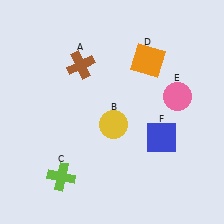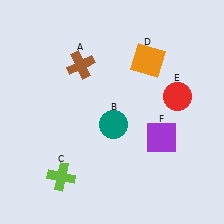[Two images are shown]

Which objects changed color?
B changed from yellow to teal. E changed from pink to red. F changed from blue to purple.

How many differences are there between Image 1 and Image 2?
There are 3 differences between the two images.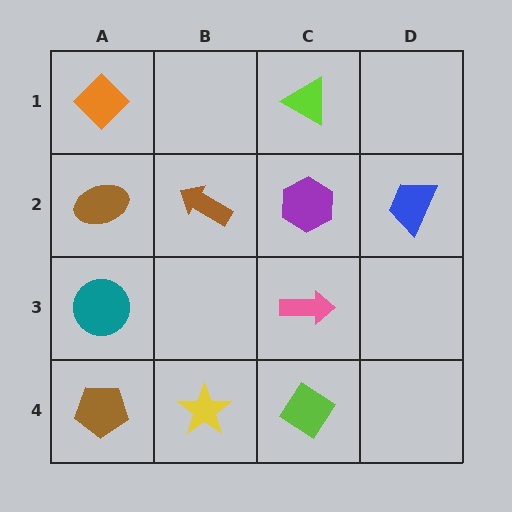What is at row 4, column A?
A brown pentagon.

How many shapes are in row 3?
2 shapes.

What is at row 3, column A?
A teal circle.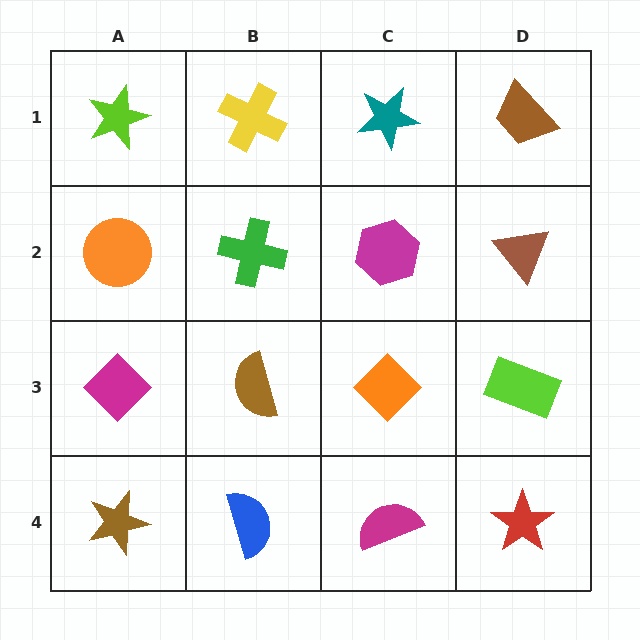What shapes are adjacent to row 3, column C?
A magenta hexagon (row 2, column C), a magenta semicircle (row 4, column C), a brown semicircle (row 3, column B), a lime rectangle (row 3, column D).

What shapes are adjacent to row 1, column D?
A brown triangle (row 2, column D), a teal star (row 1, column C).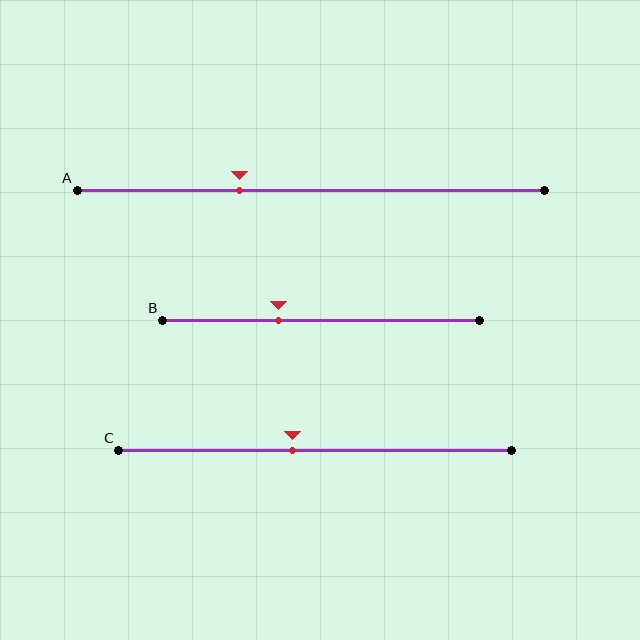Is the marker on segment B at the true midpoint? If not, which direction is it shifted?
No, the marker on segment B is shifted to the left by about 13% of the segment length.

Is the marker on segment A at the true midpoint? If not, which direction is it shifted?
No, the marker on segment A is shifted to the left by about 15% of the segment length.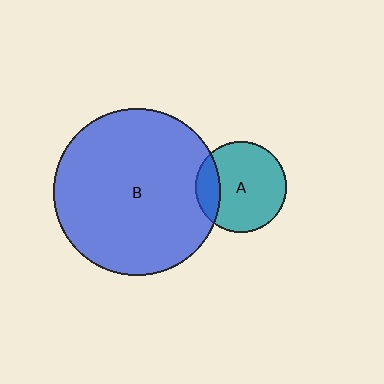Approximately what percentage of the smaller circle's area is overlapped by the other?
Approximately 20%.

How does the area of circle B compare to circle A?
Approximately 3.3 times.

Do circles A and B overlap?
Yes.